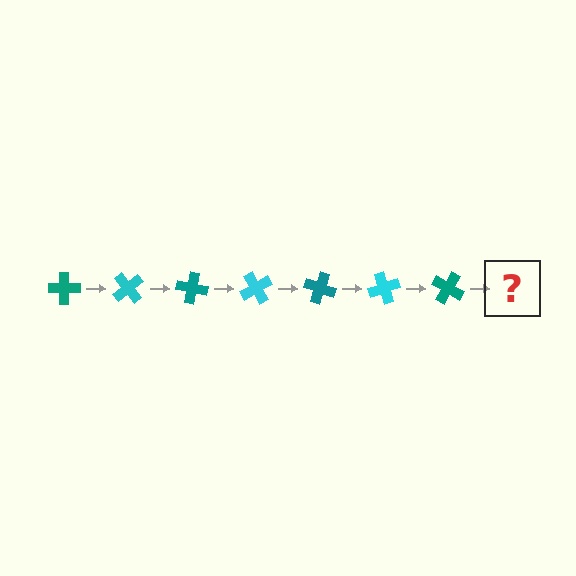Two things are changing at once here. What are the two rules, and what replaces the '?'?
The two rules are that it rotates 50 degrees each step and the color cycles through teal and cyan. The '?' should be a cyan cross, rotated 350 degrees from the start.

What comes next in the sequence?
The next element should be a cyan cross, rotated 350 degrees from the start.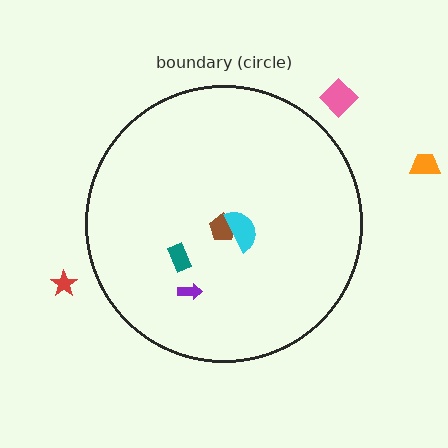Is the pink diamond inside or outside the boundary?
Outside.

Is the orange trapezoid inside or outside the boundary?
Outside.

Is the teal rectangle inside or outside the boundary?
Inside.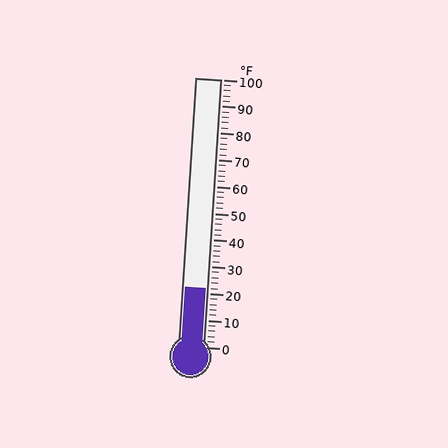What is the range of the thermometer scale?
The thermometer scale ranges from 0°F to 100°F.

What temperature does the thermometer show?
The thermometer shows approximately 22°F.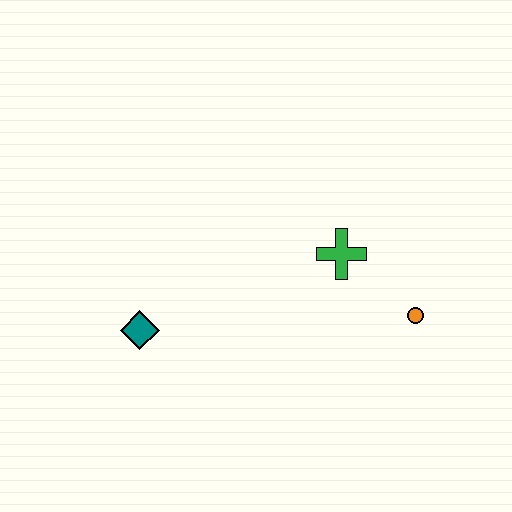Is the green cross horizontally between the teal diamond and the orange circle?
Yes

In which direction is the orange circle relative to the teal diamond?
The orange circle is to the right of the teal diamond.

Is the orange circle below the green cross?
Yes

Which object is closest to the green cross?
The orange circle is closest to the green cross.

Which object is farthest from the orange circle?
The teal diamond is farthest from the orange circle.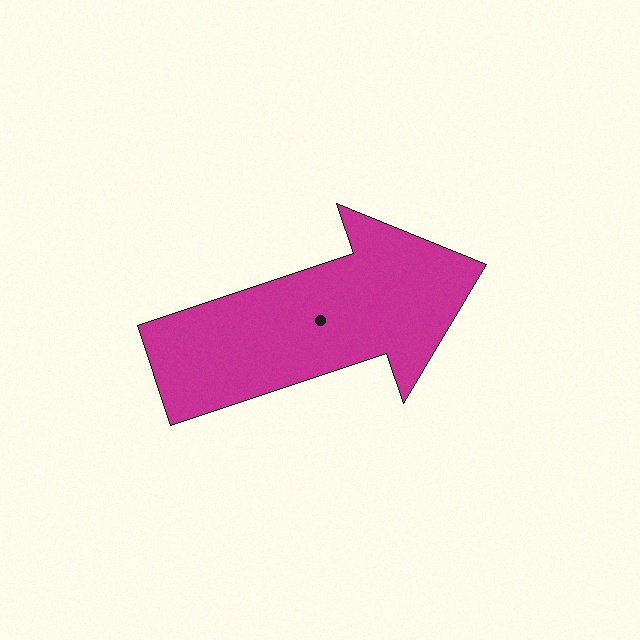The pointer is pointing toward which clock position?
Roughly 2 o'clock.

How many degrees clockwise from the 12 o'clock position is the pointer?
Approximately 72 degrees.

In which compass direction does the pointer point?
East.